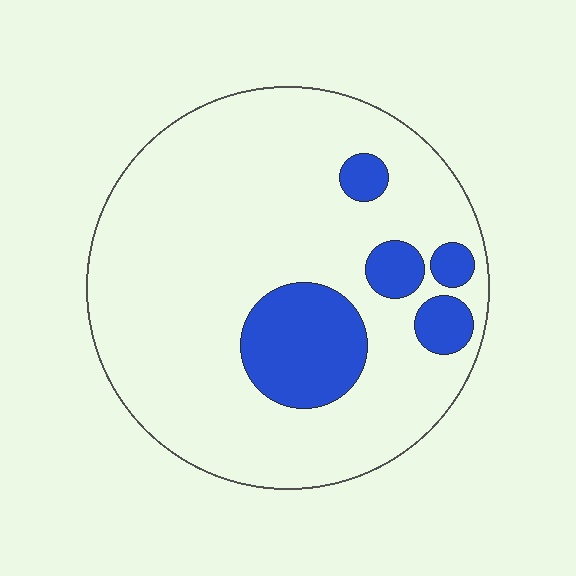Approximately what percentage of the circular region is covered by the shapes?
Approximately 15%.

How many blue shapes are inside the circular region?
5.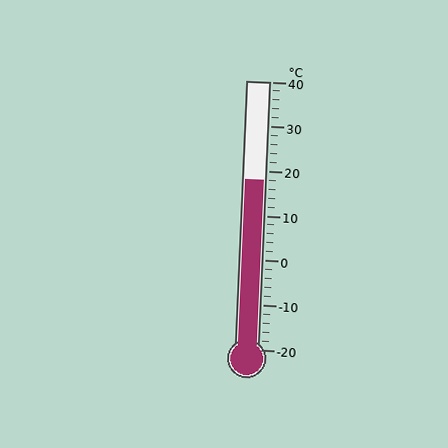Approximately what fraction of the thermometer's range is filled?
The thermometer is filled to approximately 65% of its range.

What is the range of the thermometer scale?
The thermometer scale ranges from -20°C to 40°C.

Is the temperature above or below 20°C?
The temperature is below 20°C.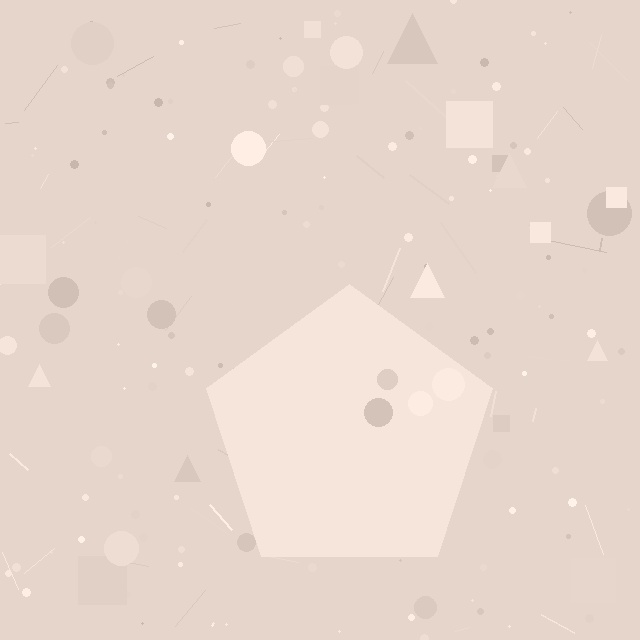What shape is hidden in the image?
A pentagon is hidden in the image.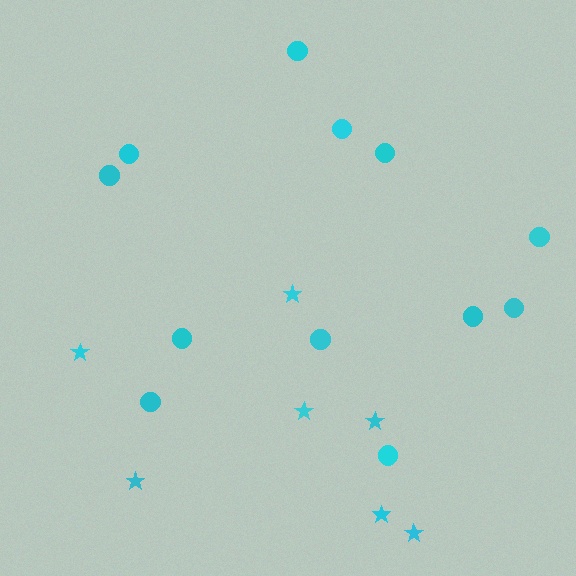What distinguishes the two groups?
There are 2 groups: one group of stars (7) and one group of circles (12).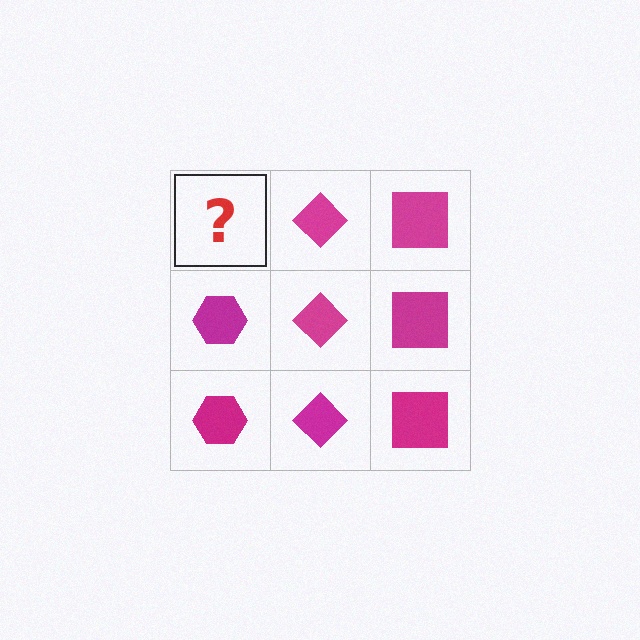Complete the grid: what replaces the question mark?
The question mark should be replaced with a magenta hexagon.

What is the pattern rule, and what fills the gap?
The rule is that each column has a consistent shape. The gap should be filled with a magenta hexagon.